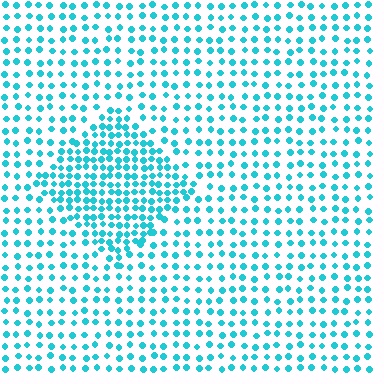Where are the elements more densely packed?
The elements are more densely packed inside the diamond boundary.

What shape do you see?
I see a diamond.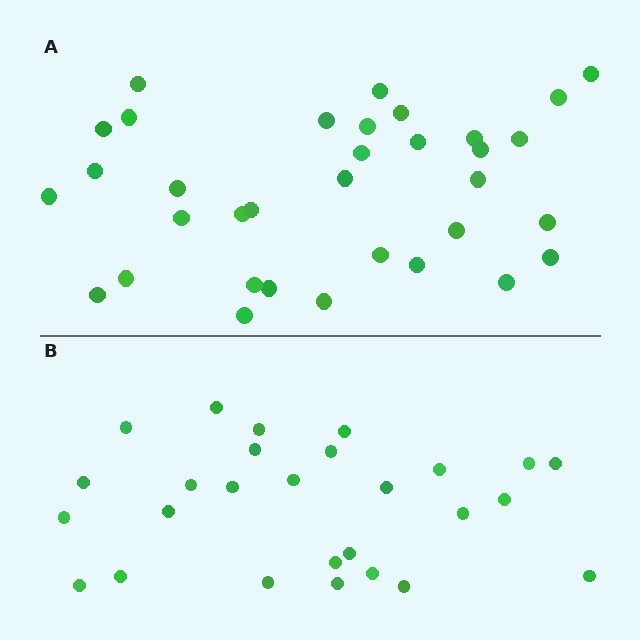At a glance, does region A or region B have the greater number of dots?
Region A (the top region) has more dots.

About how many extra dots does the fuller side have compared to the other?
Region A has roughly 8 or so more dots than region B.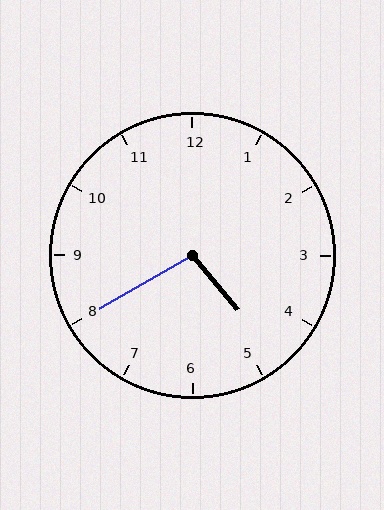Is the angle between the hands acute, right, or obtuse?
It is obtuse.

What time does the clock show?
4:40.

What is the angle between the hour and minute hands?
Approximately 100 degrees.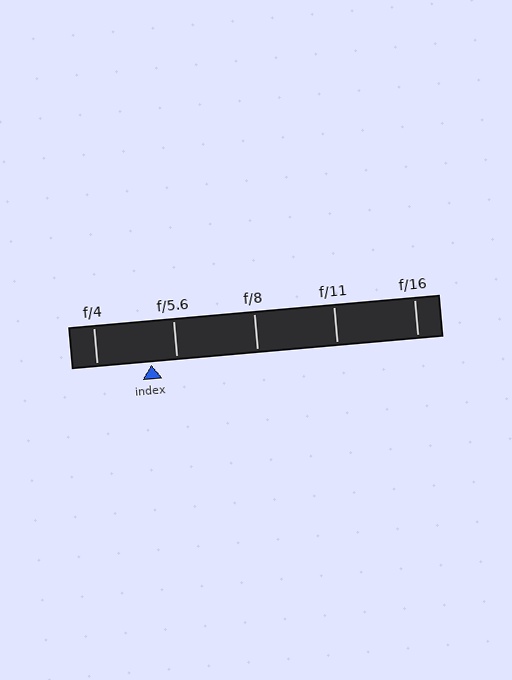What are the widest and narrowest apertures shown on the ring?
The widest aperture shown is f/4 and the narrowest is f/16.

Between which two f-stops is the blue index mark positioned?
The index mark is between f/4 and f/5.6.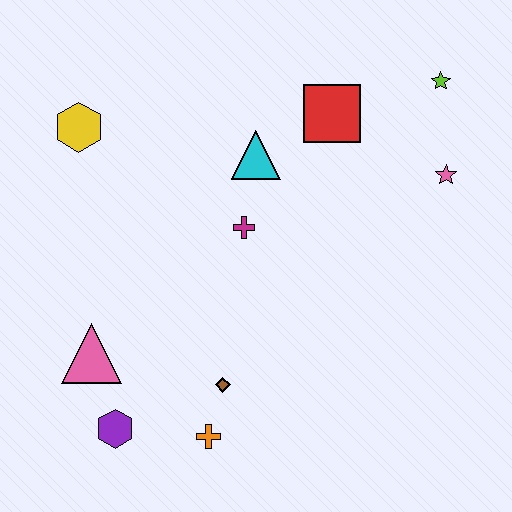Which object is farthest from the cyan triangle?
The purple hexagon is farthest from the cyan triangle.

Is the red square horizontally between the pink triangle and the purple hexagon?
No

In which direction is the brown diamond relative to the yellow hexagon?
The brown diamond is below the yellow hexagon.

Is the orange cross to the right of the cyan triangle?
No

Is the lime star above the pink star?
Yes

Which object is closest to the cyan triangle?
The magenta cross is closest to the cyan triangle.